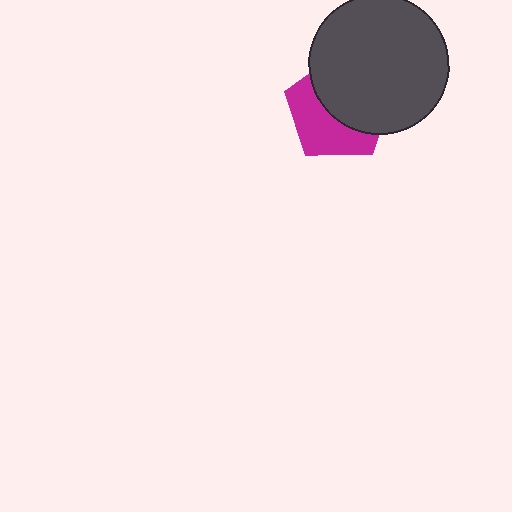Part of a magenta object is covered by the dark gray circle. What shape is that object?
It is a pentagon.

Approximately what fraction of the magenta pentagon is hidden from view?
Roughly 55% of the magenta pentagon is hidden behind the dark gray circle.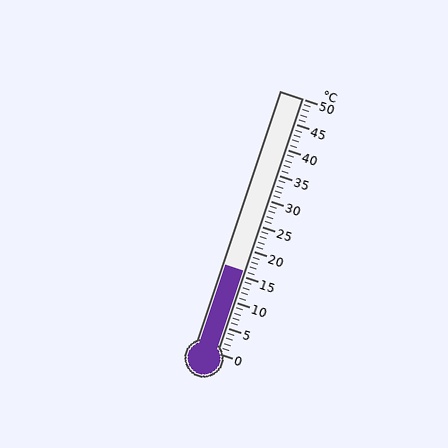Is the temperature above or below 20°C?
The temperature is below 20°C.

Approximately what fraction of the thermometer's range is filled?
The thermometer is filled to approximately 30% of its range.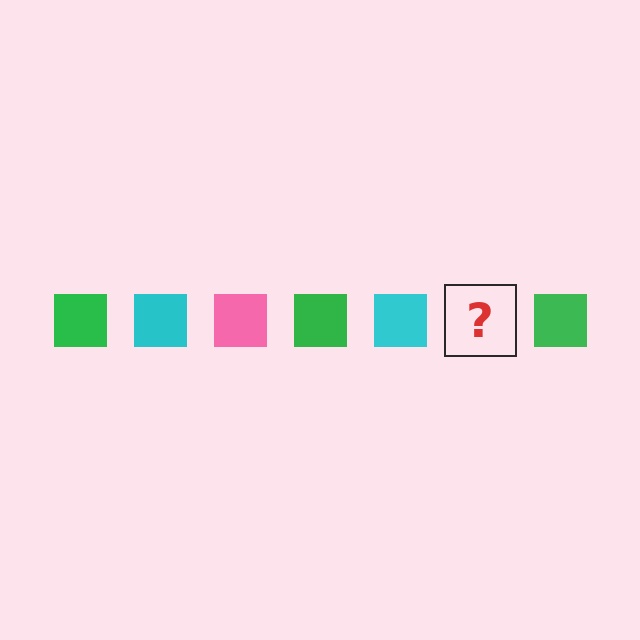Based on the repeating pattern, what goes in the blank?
The blank should be a pink square.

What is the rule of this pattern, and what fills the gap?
The rule is that the pattern cycles through green, cyan, pink squares. The gap should be filled with a pink square.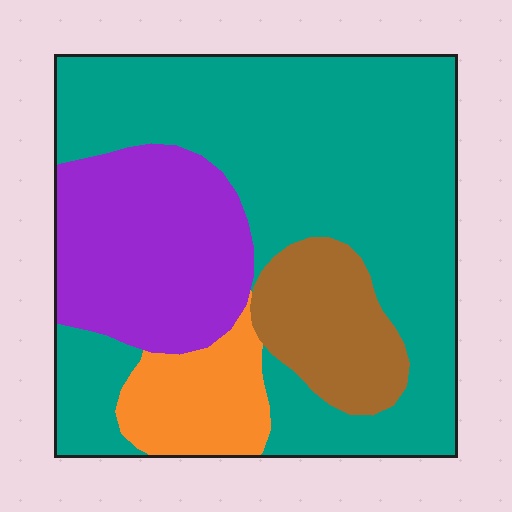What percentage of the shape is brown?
Brown covers around 10% of the shape.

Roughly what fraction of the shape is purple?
Purple takes up about one fifth (1/5) of the shape.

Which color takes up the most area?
Teal, at roughly 55%.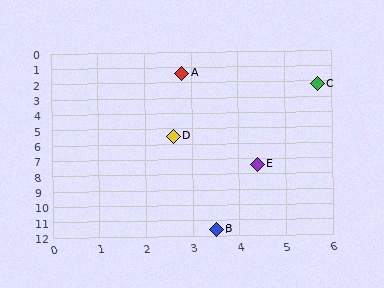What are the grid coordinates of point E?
Point E is at approximately (4.4, 7.4).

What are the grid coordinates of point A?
Point A is at approximately (2.8, 1.4).